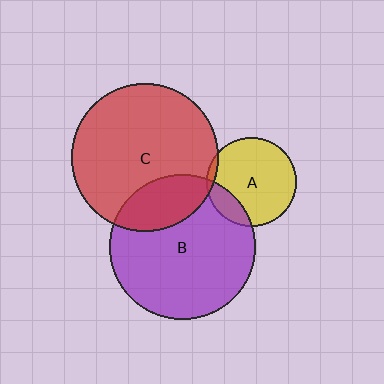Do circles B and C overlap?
Yes.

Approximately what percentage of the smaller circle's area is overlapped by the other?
Approximately 25%.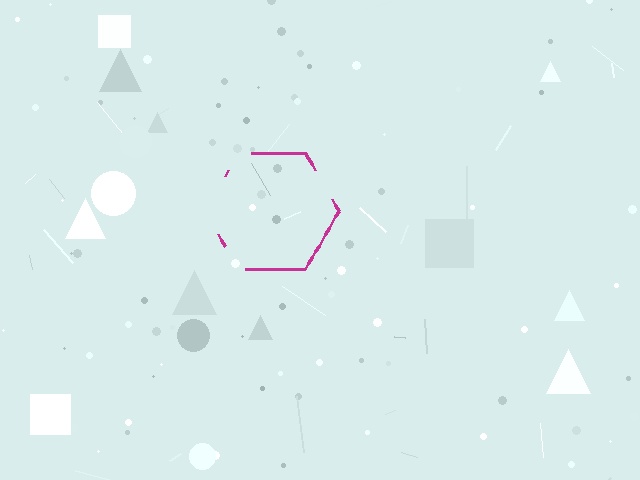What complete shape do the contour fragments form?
The contour fragments form a hexagon.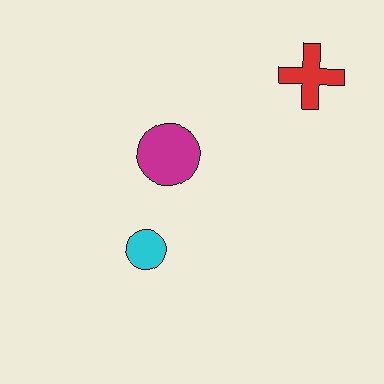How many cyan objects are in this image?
There is 1 cyan object.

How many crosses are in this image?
There is 1 cross.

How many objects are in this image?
There are 3 objects.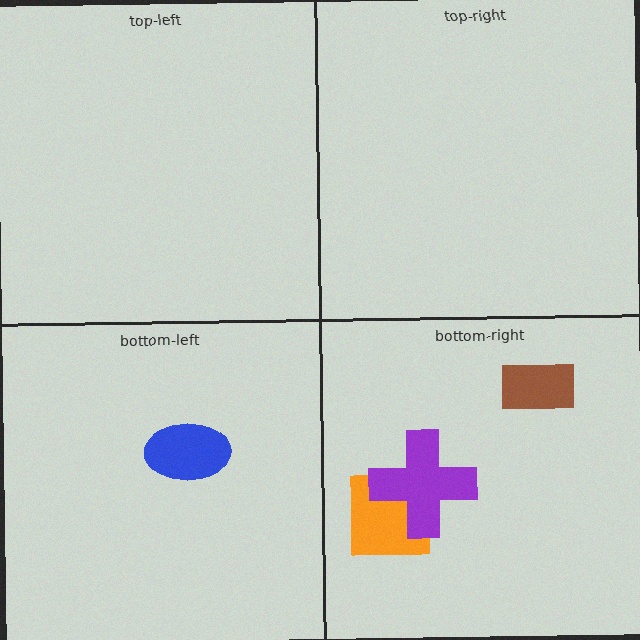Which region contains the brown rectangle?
The bottom-right region.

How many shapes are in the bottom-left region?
1.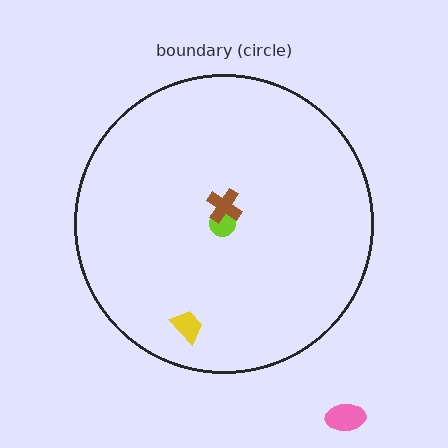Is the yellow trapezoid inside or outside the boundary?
Inside.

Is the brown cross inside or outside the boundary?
Inside.